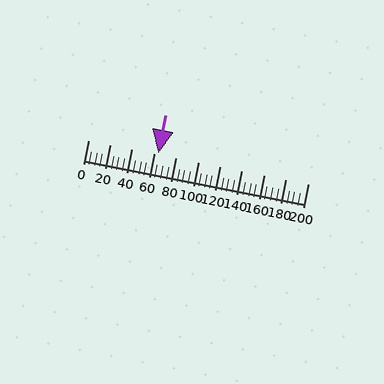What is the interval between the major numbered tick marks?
The major tick marks are spaced 20 units apart.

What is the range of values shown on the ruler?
The ruler shows values from 0 to 200.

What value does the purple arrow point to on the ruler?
The purple arrow points to approximately 64.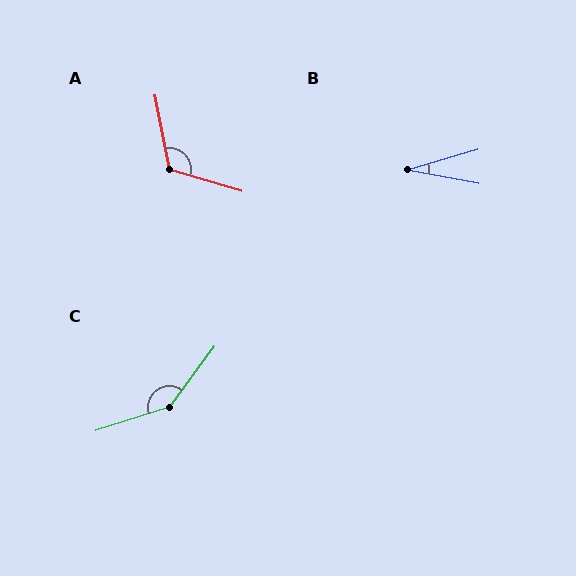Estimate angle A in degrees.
Approximately 117 degrees.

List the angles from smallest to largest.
B (27°), A (117°), C (144°).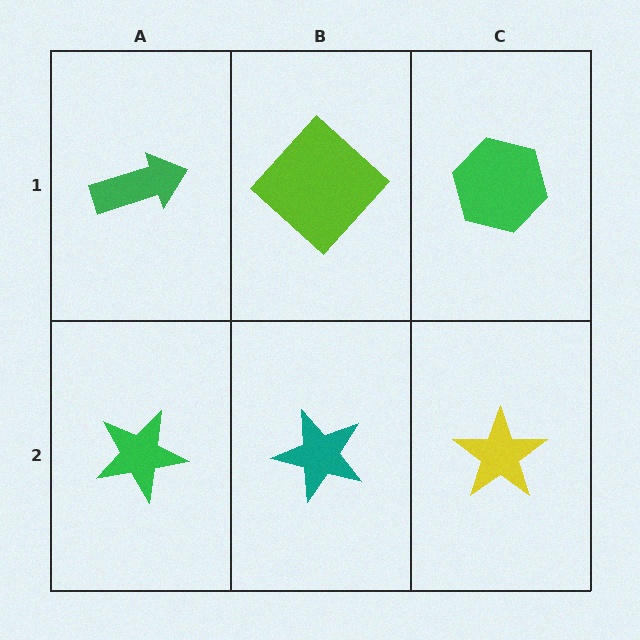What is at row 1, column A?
A green arrow.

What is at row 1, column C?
A green hexagon.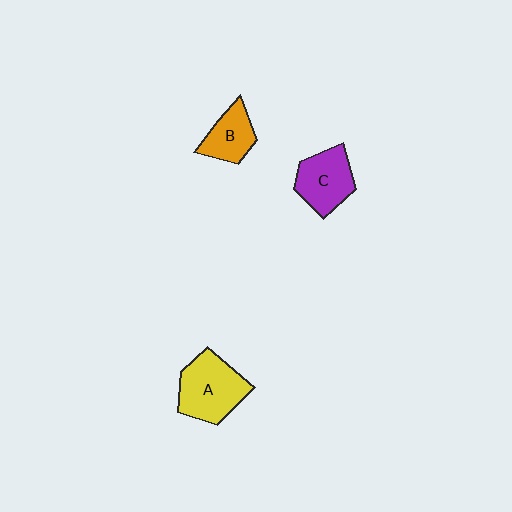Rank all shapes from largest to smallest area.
From largest to smallest: A (yellow), C (purple), B (orange).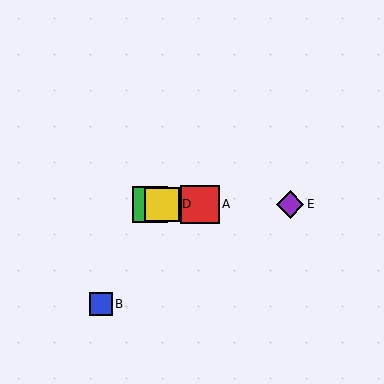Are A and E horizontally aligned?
Yes, both are at y≈204.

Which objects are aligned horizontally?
Objects A, C, D, E are aligned horizontally.